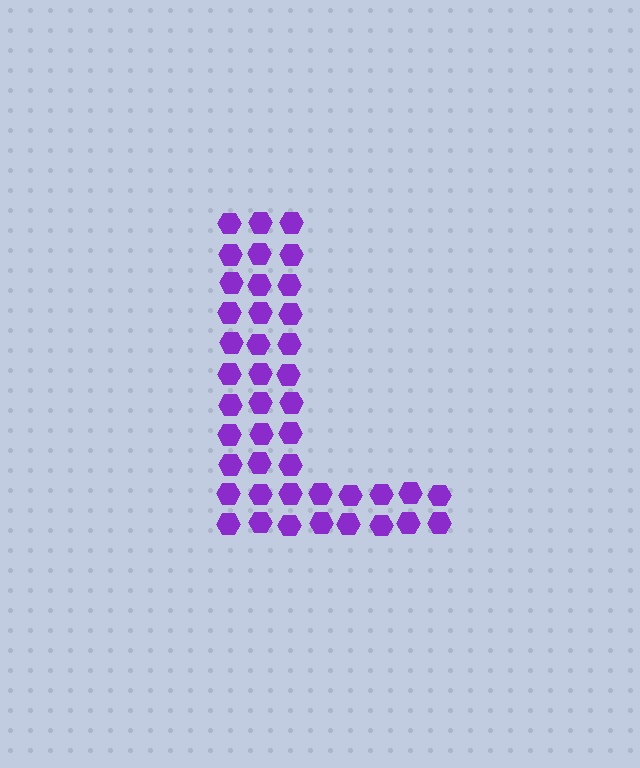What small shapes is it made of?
It is made of small hexagons.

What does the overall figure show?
The overall figure shows the letter L.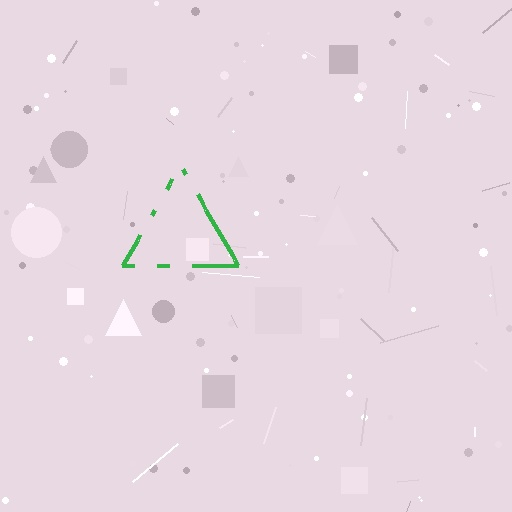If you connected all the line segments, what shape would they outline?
They would outline a triangle.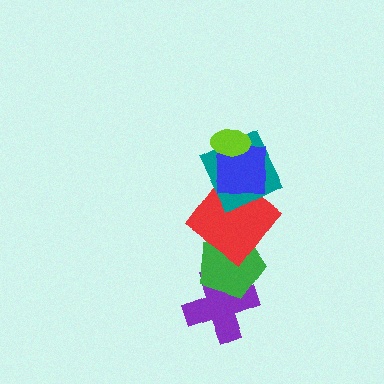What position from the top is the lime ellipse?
The lime ellipse is 1st from the top.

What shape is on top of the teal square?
The blue square is on top of the teal square.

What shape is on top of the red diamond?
The teal square is on top of the red diamond.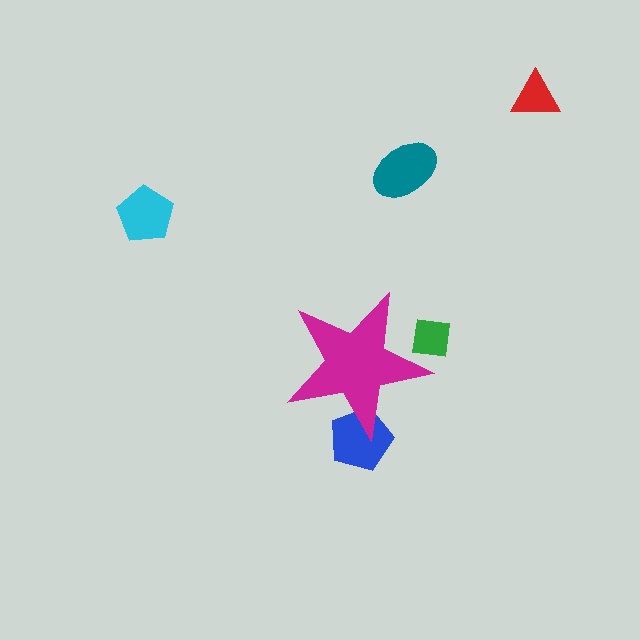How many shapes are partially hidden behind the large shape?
2 shapes are partially hidden.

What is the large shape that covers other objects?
A magenta star.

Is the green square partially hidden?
Yes, the green square is partially hidden behind the magenta star.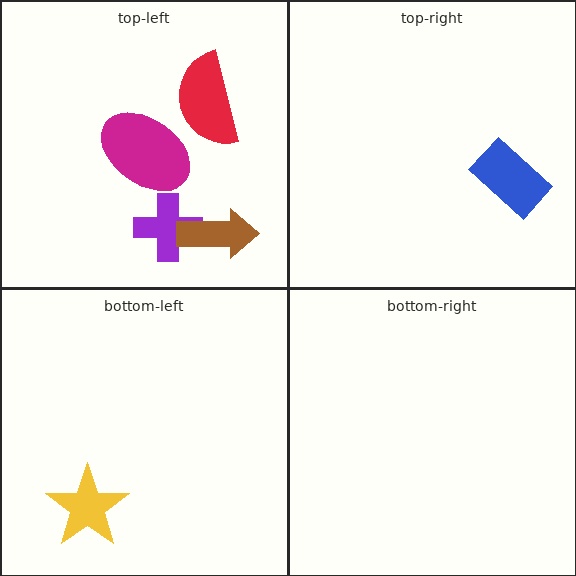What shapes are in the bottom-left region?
The yellow star.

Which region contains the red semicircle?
The top-left region.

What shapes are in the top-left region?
The purple cross, the brown arrow, the red semicircle, the magenta ellipse.